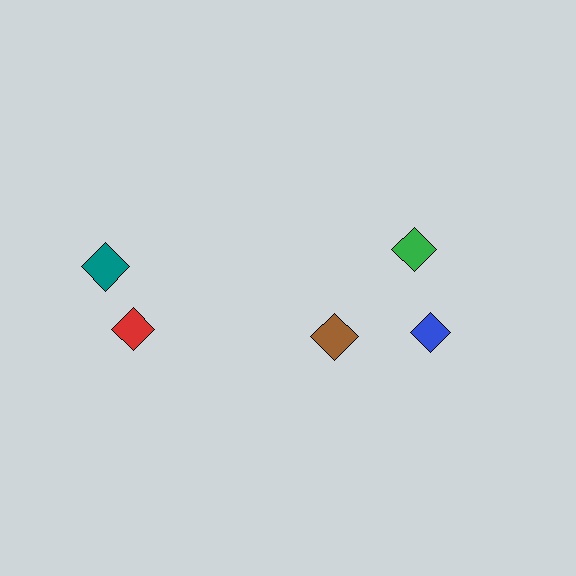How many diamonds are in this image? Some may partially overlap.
There are 5 diamonds.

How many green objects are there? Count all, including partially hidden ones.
There is 1 green object.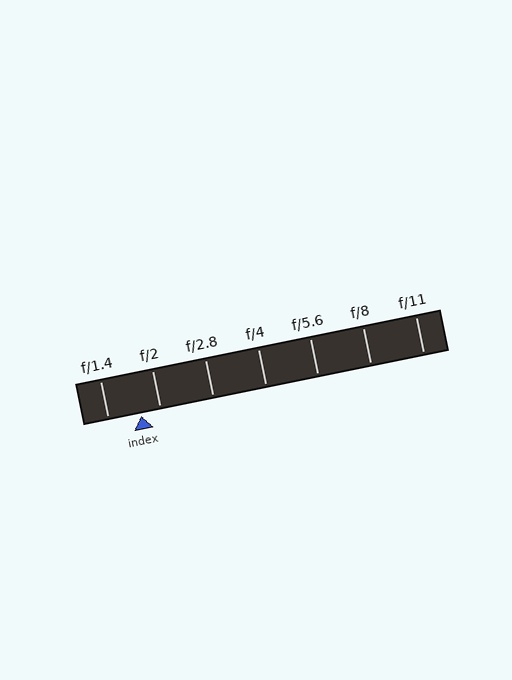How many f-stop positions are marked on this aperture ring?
There are 7 f-stop positions marked.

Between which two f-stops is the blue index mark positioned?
The index mark is between f/1.4 and f/2.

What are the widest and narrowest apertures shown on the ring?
The widest aperture shown is f/1.4 and the narrowest is f/11.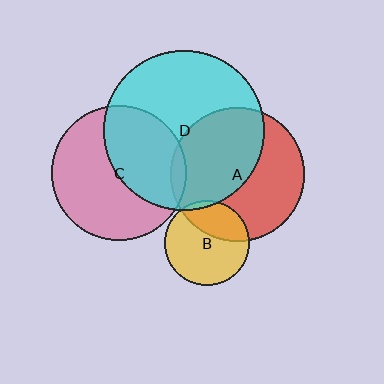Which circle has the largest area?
Circle D (cyan).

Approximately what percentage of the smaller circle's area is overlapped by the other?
Approximately 5%.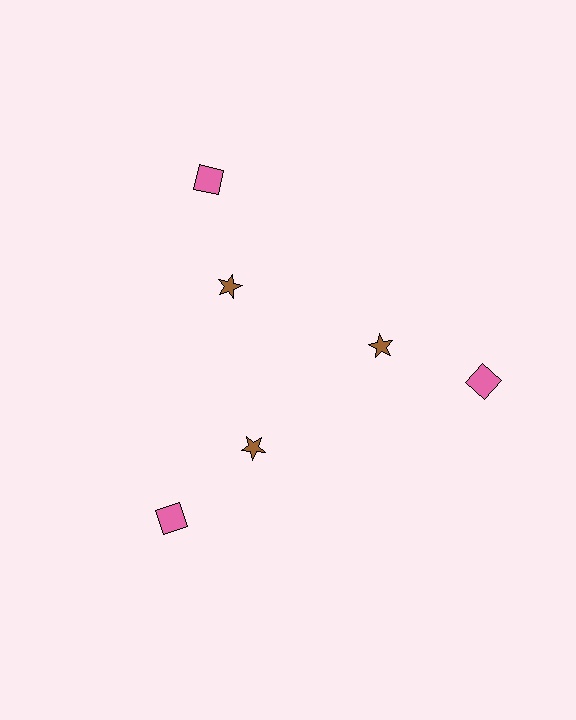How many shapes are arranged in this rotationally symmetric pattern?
There are 6 shapes, arranged in 3 groups of 2.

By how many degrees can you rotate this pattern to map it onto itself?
The pattern maps onto itself every 120 degrees of rotation.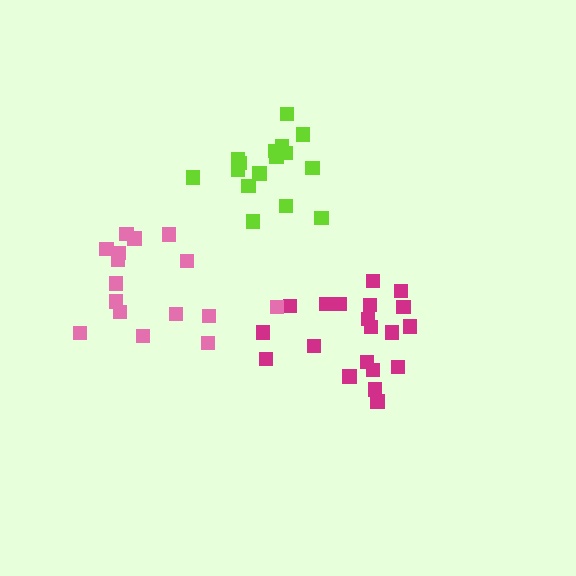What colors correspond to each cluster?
The clusters are colored: magenta, lime, pink.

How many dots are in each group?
Group 1: 20 dots, Group 2: 16 dots, Group 3: 16 dots (52 total).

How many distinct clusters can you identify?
There are 3 distinct clusters.